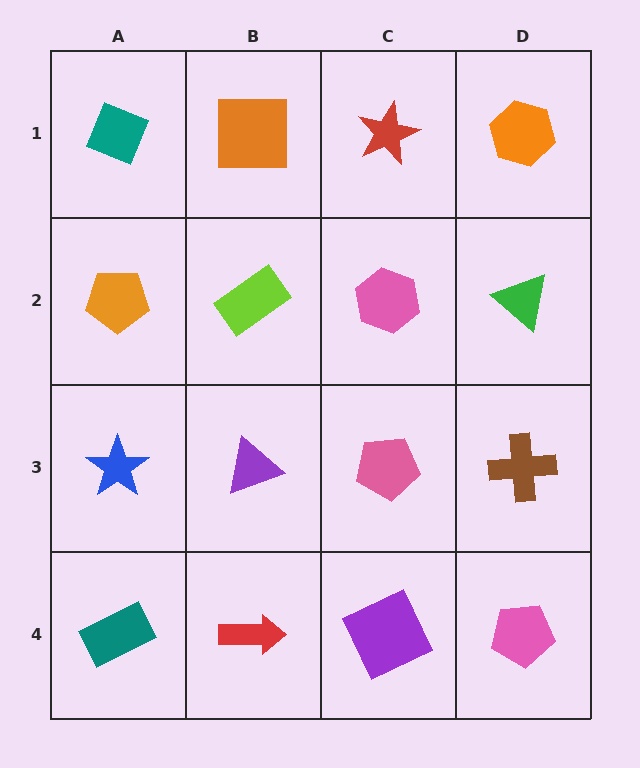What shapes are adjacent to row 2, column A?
A teal diamond (row 1, column A), a blue star (row 3, column A), a lime rectangle (row 2, column B).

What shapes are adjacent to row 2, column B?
An orange square (row 1, column B), a purple triangle (row 3, column B), an orange pentagon (row 2, column A), a pink hexagon (row 2, column C).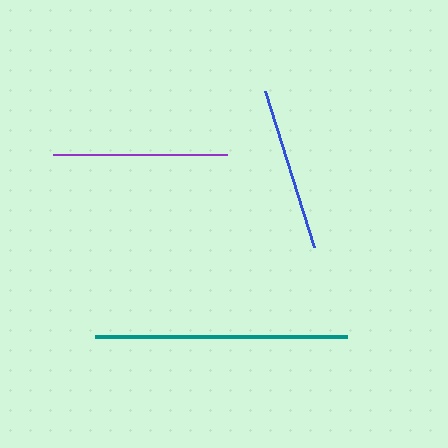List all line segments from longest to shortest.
From longest to shortest: teal, purple, blue.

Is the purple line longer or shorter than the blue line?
The purple line is longer than the blue line.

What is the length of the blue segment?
The blue segment is approximately 164 pixels long.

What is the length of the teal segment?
The teal segment is approximately 253 pixels long.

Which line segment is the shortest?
The blue line is the shortest at approximately 164 pixels.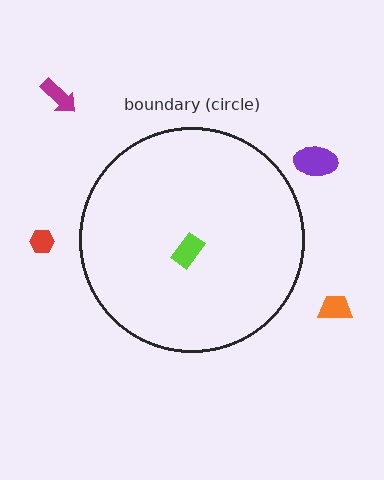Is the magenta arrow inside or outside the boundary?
Outside.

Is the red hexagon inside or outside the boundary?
Outside.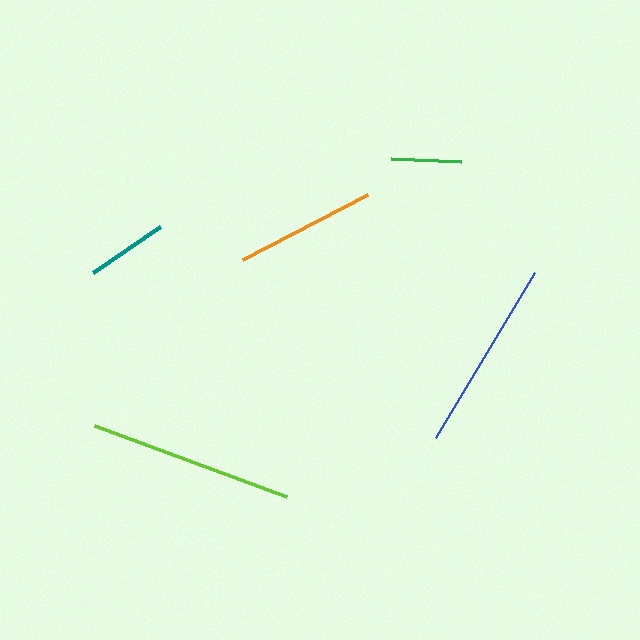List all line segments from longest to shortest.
From longest to shortest: lime, blue, orange, teal, green.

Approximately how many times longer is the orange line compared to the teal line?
The orange line is approximately 1.7 times the length of the teal line.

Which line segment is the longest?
The lime line is the longest at approximately 205 pixels.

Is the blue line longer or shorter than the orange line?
The blue line is longer than the orange line.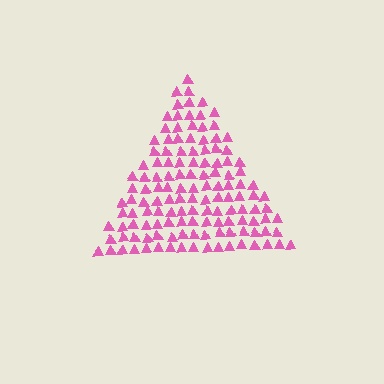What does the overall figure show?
The overall figure shows a triangle.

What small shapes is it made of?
It is made of small triangles.